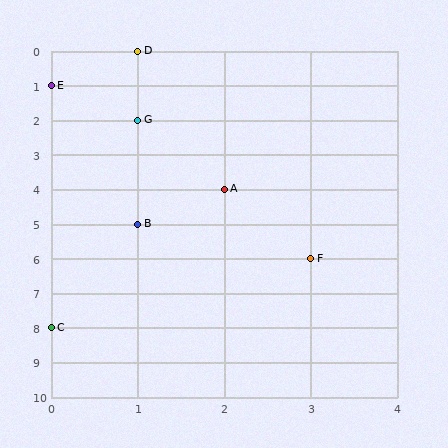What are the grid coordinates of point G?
Point G is at grid coordinates (1, 2).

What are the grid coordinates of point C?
Point C is at grid coordinates (0, 8).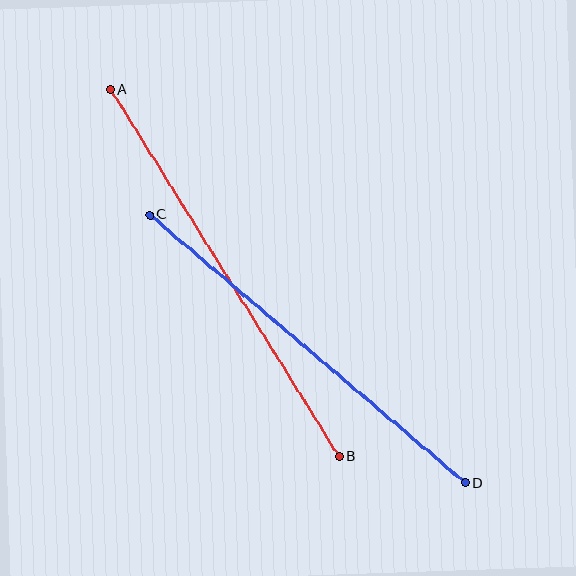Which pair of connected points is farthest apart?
Points A and B are farthest apart.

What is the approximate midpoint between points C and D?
The midpoint is at approximately (307, 349) pixels.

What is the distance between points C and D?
The distance is approximately 414 pixels.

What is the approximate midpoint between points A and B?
The midpoint is at approximately (225, 273) pixels.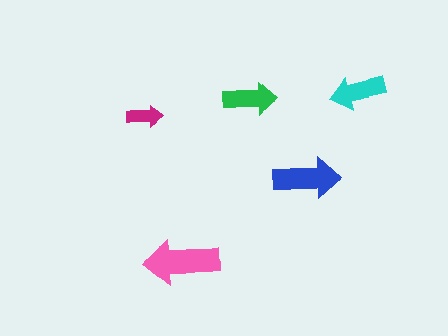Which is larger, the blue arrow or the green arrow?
The blue one.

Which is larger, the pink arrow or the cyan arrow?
The pink one.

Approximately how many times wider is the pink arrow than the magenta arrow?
About 2 times wider.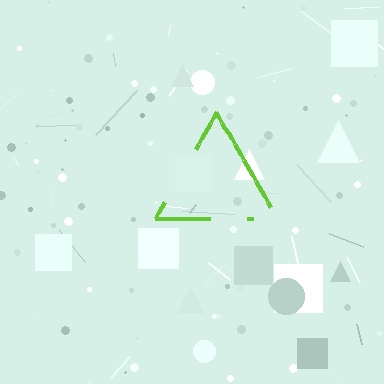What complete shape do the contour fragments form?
The contour fragments form a triangle.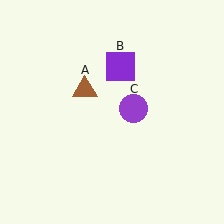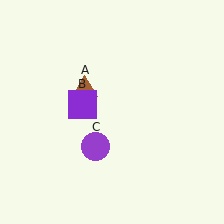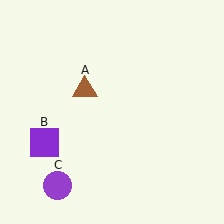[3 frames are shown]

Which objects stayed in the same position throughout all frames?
Brown triangle (object A) remained stationary.